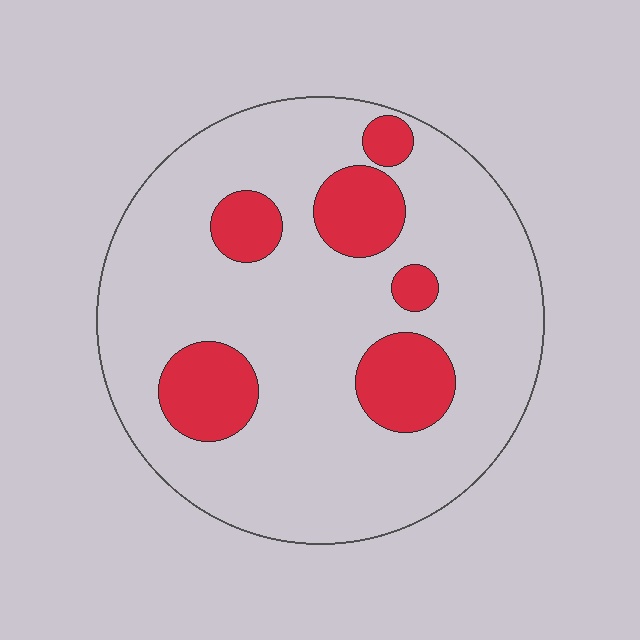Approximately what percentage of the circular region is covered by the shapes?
Approximately 20%.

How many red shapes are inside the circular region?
6.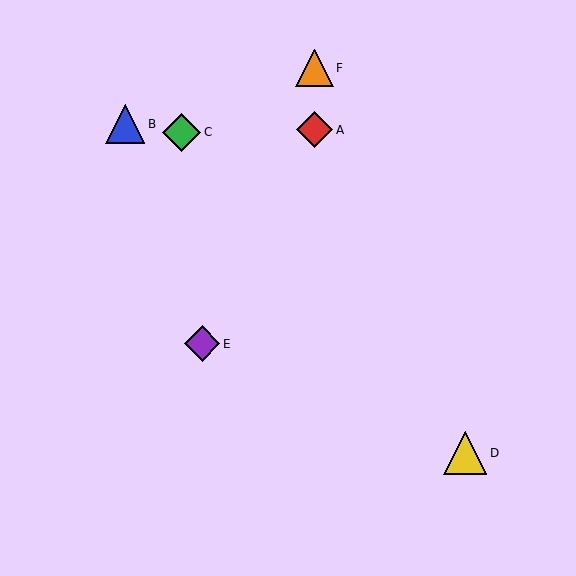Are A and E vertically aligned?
No, A is at x≈315 and E is at x≈202.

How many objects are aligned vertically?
2 objects (A, F) are aligned vertically.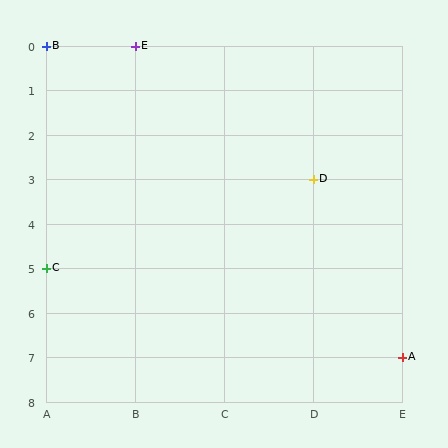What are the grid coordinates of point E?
Point E is at grid coordinates (B, 0).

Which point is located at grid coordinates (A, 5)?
Point C is at (A, 5).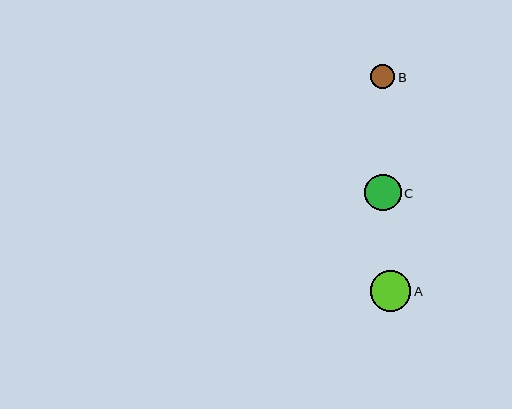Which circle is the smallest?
Circle B is the smallest with a size of approximately 24 pixels.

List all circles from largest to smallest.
From largest to smallest: A, C, B.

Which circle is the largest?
Circle A is the largest with a size of approximately 40 pixels.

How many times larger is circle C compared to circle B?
Circle C is approximately 1.5 times the size of circle B.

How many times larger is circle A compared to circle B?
Circle A is approximately 1.7 times the size of circle B.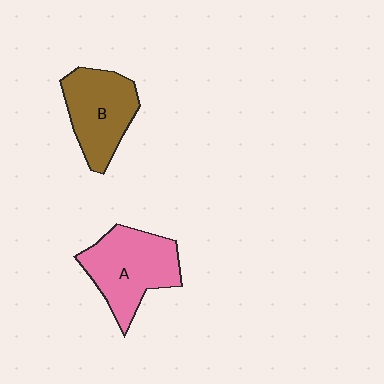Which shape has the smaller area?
Shape B (brown).